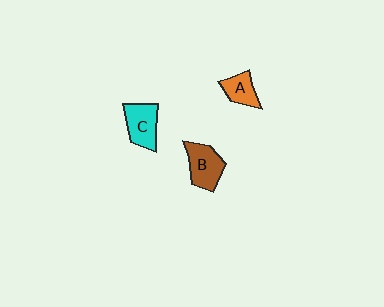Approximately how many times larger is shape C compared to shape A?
Approximately 1.4 times.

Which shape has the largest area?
Shape B (brown).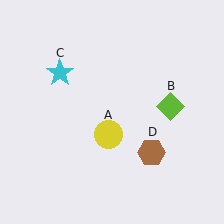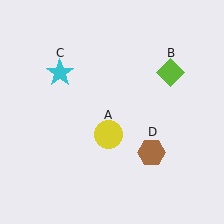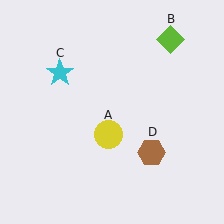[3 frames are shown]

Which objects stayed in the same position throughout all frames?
Yellow circle (object A) and cyan star (object C) and brown hexagon (object D) remained stationary.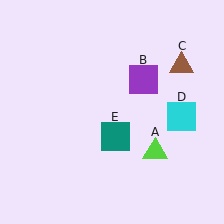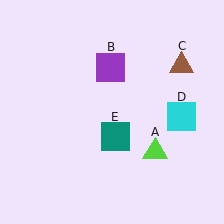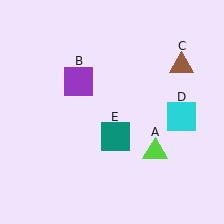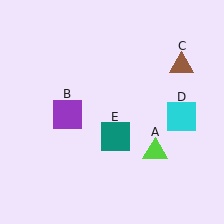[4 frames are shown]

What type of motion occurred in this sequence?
The purple square (object B) rotated counterclockwise around the center of the scene.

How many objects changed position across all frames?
1 object changed position: purple square (object B).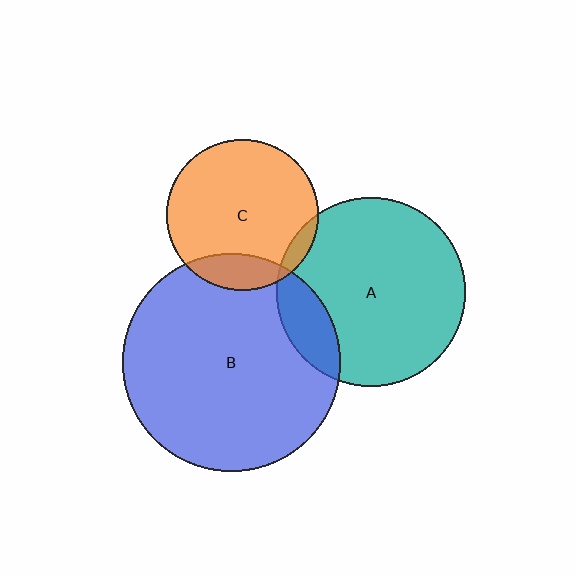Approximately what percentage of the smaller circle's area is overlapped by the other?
Approximately 5%.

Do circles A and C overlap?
Yes.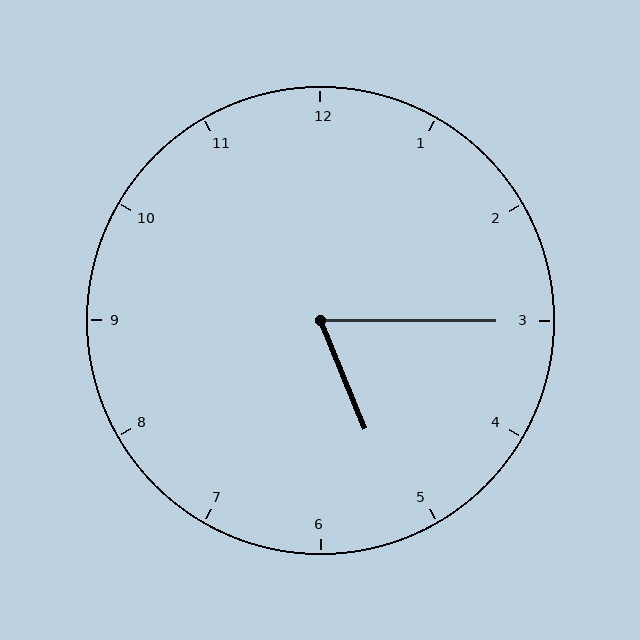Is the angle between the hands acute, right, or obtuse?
It is acute.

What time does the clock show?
5:15.